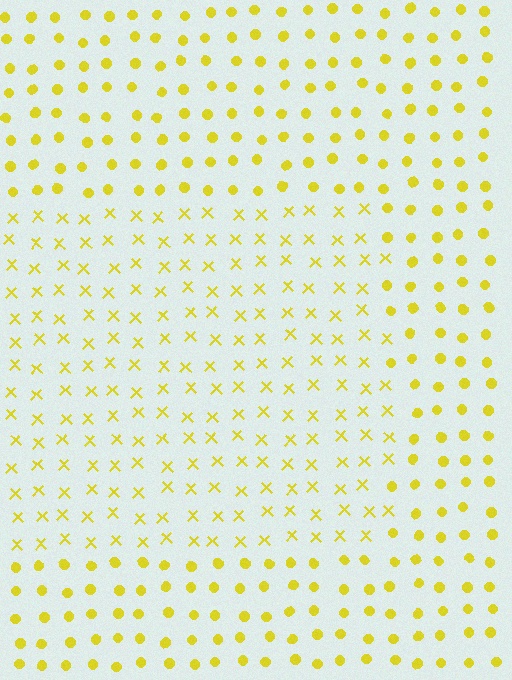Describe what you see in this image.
The image is filled with small yellow elements arranged in a uniform grid. A rectangle-shaped region contains X marks, while the surrounding area contains circles. The boundary is defined purely by the change in element shape.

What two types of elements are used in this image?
The image uses X marks inside the rectangle region and circles outside it.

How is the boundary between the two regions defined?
The boundary is defined by a change in element shape: X marks inside vs. circles outside. All elements share the same color and spacing.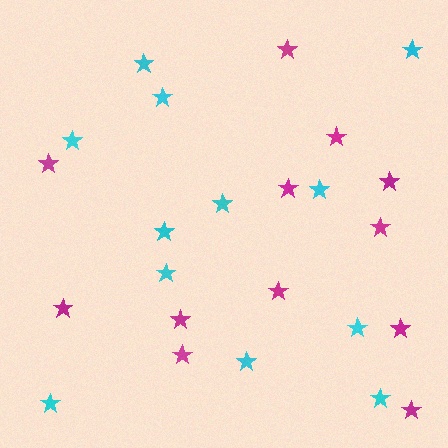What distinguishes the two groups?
There are 2 groups: one group of magenta stars (12) and one group of cyan stars (12).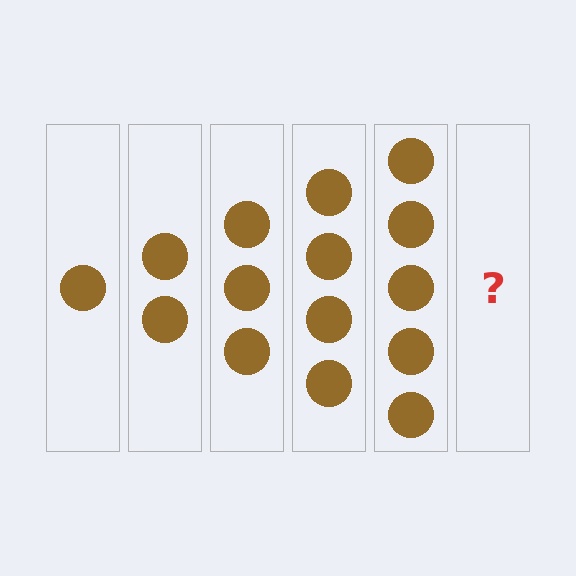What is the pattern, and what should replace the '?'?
The pattern is that each step adds one more circle. The '?' should be 6 circles.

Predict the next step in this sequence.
The next step is 6 circles.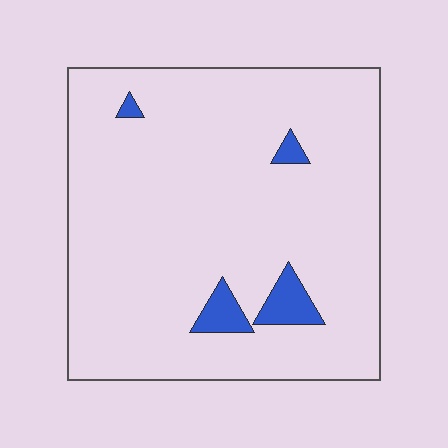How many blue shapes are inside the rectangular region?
4.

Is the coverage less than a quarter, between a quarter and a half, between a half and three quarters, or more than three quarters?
Less than a quarter.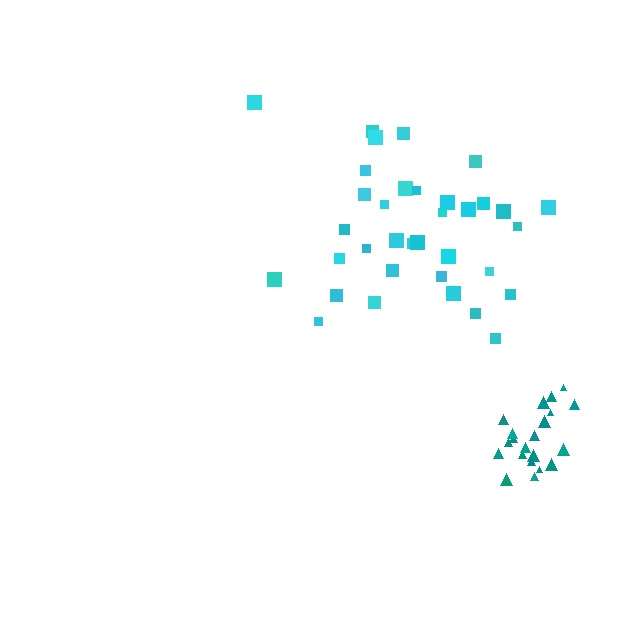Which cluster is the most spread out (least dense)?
Cyan.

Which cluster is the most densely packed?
Teal.